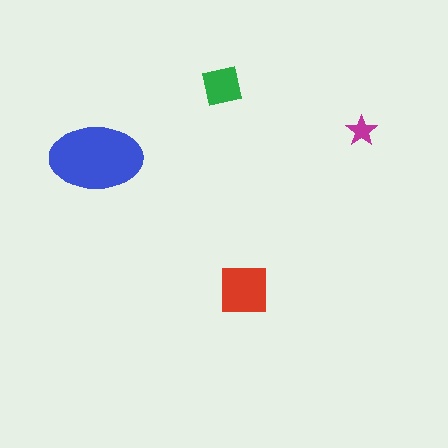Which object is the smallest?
The magenta star.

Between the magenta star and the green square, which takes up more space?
The green square.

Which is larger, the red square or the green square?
The red square.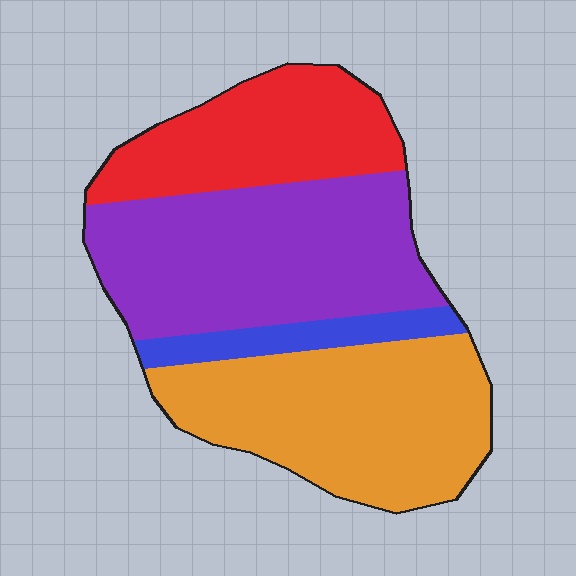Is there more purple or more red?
Purple.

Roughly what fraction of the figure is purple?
Purple covers about 35% of the figure.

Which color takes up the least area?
Blue, at roughly 10%.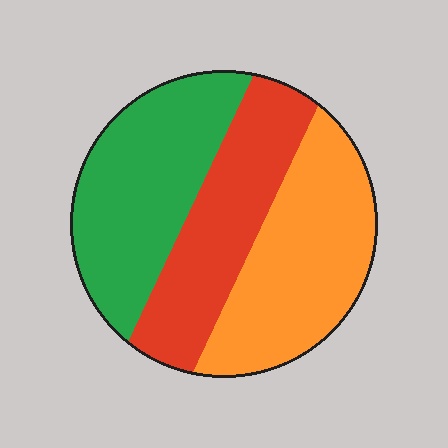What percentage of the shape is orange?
Orange covers roughly 35% of the shape.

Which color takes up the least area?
Red, at roughly 30%.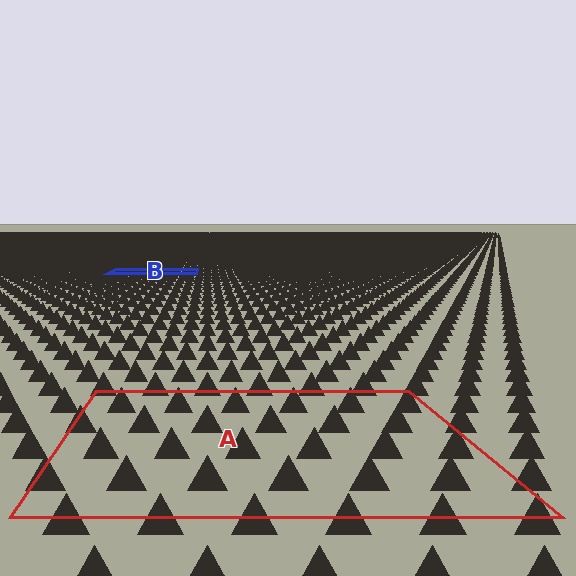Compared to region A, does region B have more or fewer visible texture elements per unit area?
Region B has more texture elements per unit area — they are packed more densely because it is farther away.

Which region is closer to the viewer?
Region A is closer. The texture elements there are larger and more spread out.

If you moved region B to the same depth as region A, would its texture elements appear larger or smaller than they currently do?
They would appear larger. At a closer depth, the same texture elements are projected at a bigger on-screen size.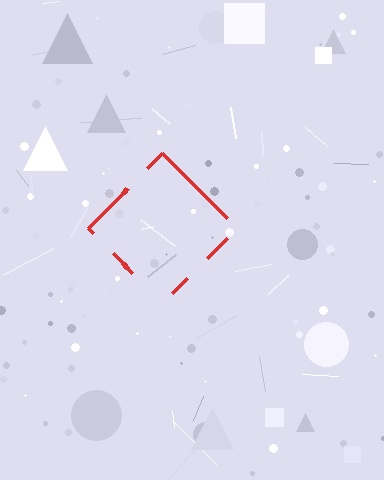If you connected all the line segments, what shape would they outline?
They would outline a diamond.